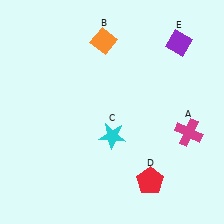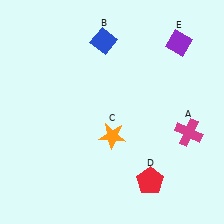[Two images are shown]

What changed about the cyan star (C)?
In Image 1, C is cyan. In Image 2, it changed to orange.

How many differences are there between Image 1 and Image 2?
There are 2 differences between the two images.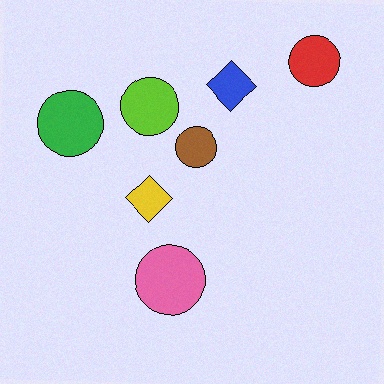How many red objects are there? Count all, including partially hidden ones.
There is 1 red object.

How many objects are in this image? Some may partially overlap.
There are 7 objects.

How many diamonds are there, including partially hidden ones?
There are 2 diamonds.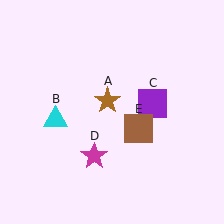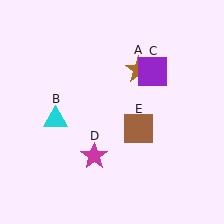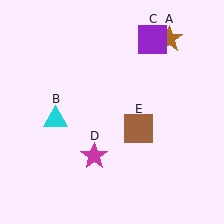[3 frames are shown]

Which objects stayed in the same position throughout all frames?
Cyan triangle (object B) and magenta star (object D) and brown square (object E) remained stationary.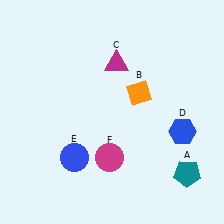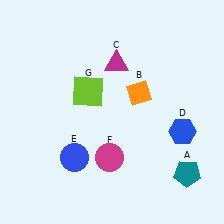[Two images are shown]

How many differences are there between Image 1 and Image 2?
There is 1 difference between the two images.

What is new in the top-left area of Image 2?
A lime square (G) was added in the top-left area of Image 2.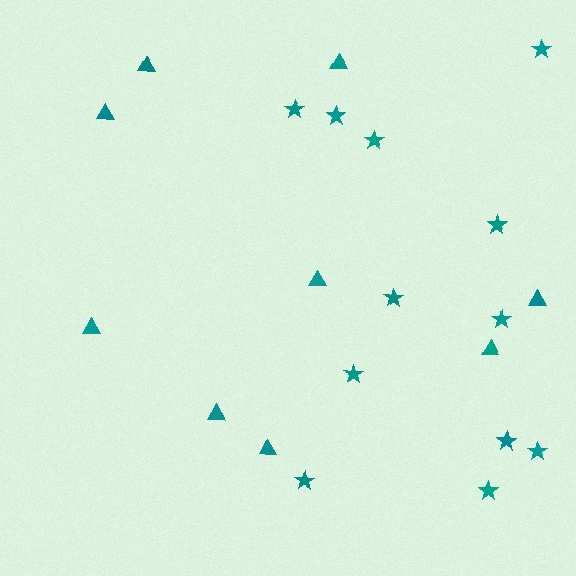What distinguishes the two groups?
There are 2 groups: one group of triangles (9) and one group of stars (12).